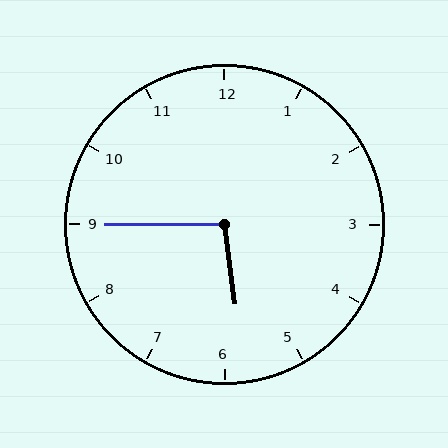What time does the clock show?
5:45.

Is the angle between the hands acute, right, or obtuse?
It is obtuse.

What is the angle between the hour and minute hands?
Approximately 98 degrees.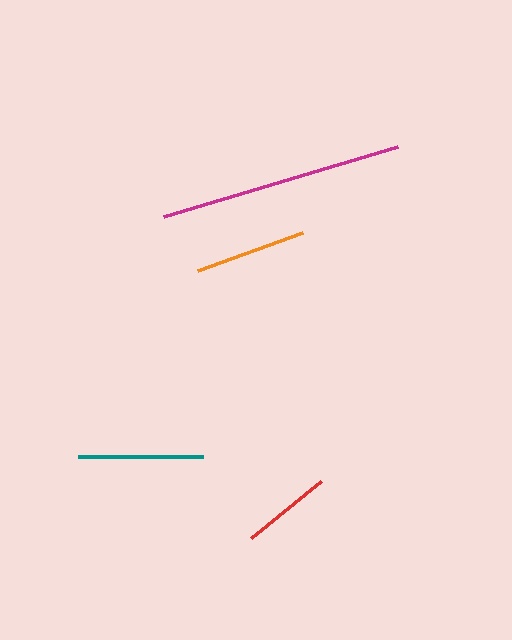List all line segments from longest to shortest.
From longest to shortest: magenta, teal, orange, red.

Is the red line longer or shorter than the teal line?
The teal line is longer than the red line.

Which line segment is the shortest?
The red line is the shortest at approximately 91 pixels.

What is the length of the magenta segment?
The magenta segment is approximately 245 pixels long.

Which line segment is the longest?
The magenta line is the longest at approximately 245 pixels.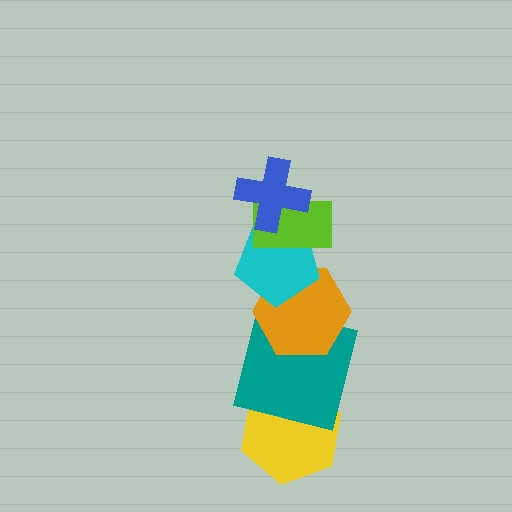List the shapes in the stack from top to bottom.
From top to bottom: the blue cross, the lime rectangle, the cyan pentagon, the orange hexagon, the teal square, the yellow hexagon.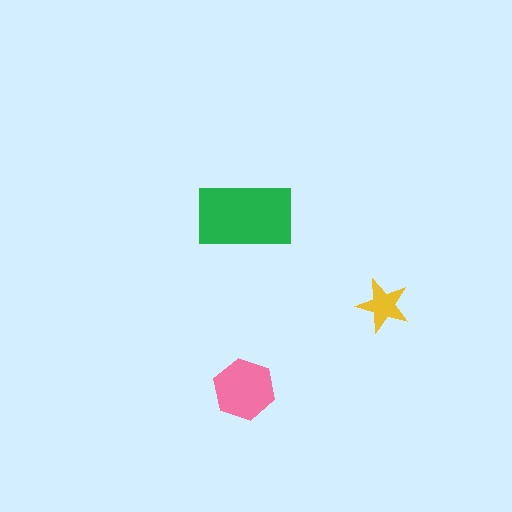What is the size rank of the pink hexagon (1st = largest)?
2nd.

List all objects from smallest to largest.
The yellow star, the pink hexagon, the green rectangle.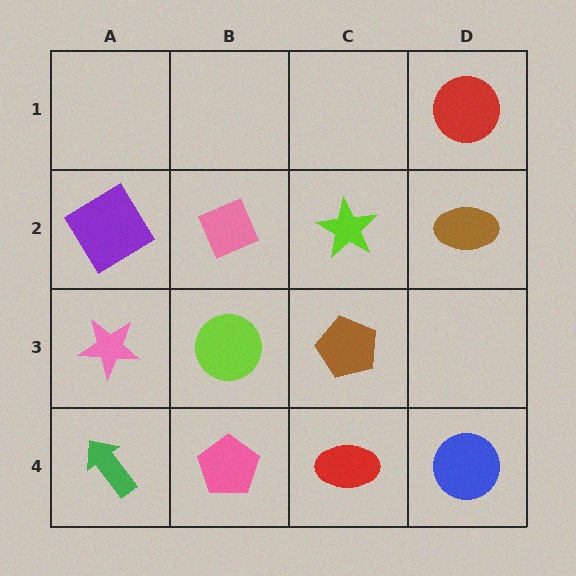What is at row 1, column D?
A red circle.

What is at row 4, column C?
A red ellipse.